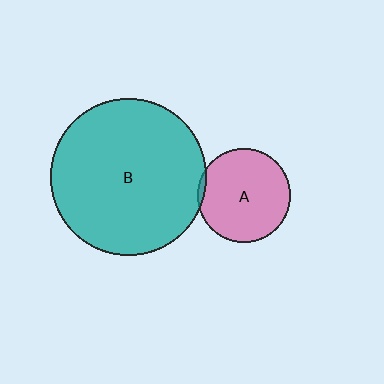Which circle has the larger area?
Circle B (teal).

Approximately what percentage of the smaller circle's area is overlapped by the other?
Approximately 5%.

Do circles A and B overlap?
Yes.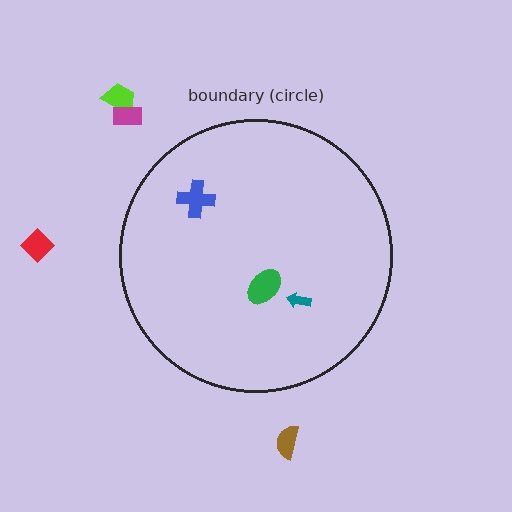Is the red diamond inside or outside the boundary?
Outside.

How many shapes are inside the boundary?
3 inside, 4 outside.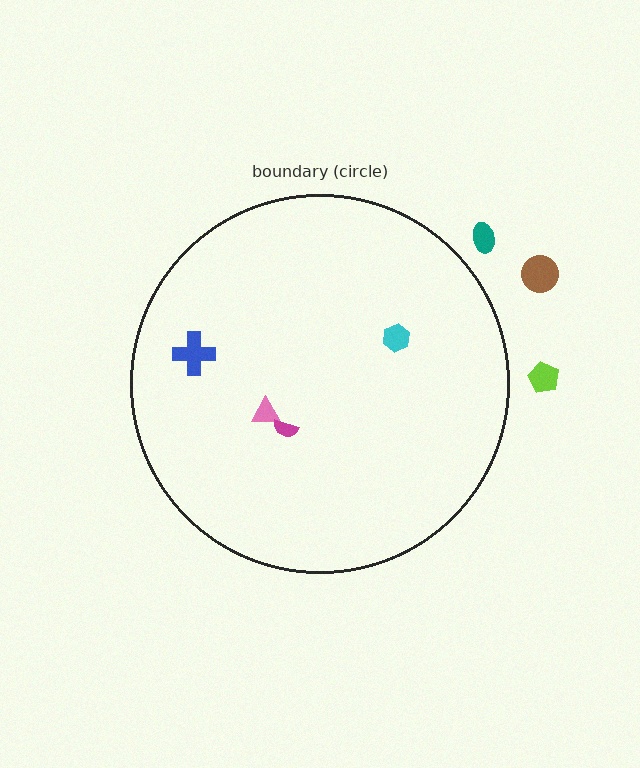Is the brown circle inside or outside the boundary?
Outside.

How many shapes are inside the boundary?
4 inside, 3 outside.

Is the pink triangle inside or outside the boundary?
Inside.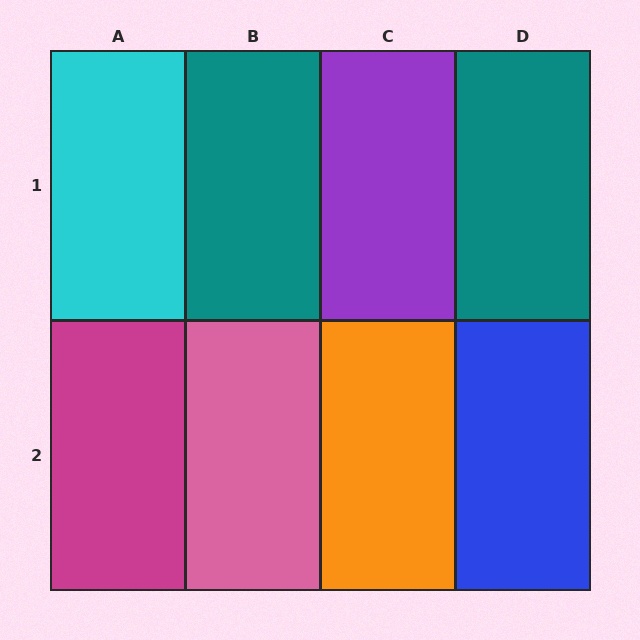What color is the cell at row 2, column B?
Pink.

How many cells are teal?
2 cells are teal.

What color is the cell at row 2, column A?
Magenta.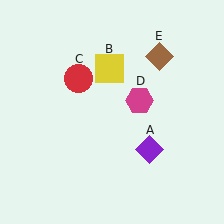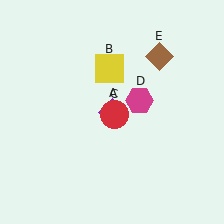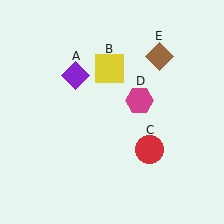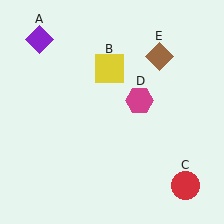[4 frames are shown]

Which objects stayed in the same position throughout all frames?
Yellow square (object B) and magenta hexagon (object D) and brown diamond (object E) remained stationary.